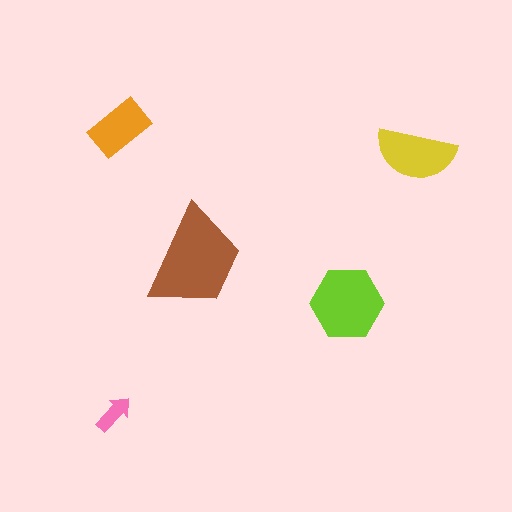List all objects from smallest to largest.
The pink arrow, the orange rectangle, the yellow semicircle, the lime hexagon, the brown trapezoid.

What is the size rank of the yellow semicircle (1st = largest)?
3rd.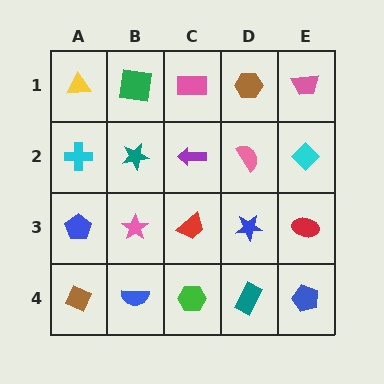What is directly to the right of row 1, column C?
A brown hexagon.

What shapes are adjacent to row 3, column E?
A cyan diamond (row 2, column E), a blue pentagon (row 4, column E), a blue star (row 3, column D).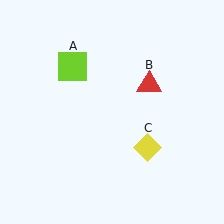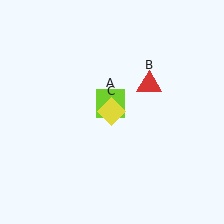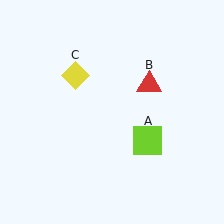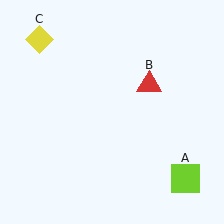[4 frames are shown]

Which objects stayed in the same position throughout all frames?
Red triangle (object B) remained stationary.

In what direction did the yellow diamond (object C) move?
The yellow diamond (object C) moved up and to the left.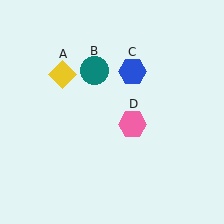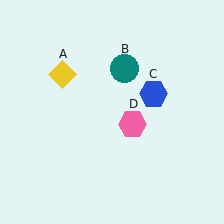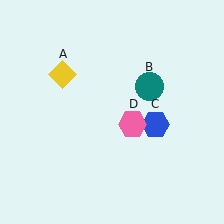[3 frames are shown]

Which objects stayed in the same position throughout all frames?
Yellow diamond (object A) and pink hexagon (object D) remained stationary.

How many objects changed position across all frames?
2 objects changed position: teal circle (object B), blue hexagon (object C).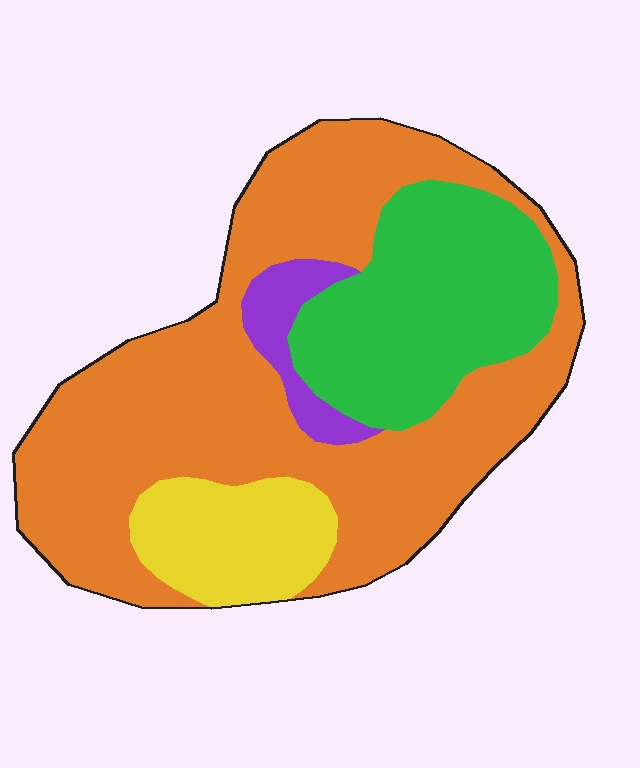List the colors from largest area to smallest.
From largest to smallest: orange, green, yellow, purple.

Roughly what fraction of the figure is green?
Green takes up about one quarter (1/4) of the figure.